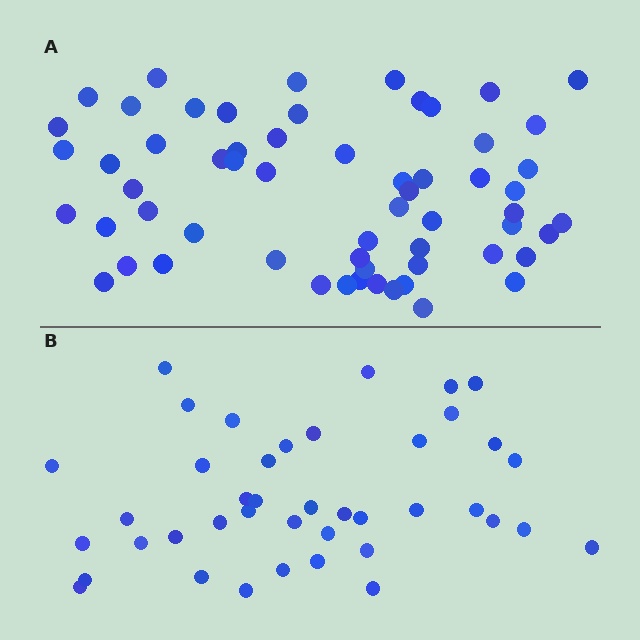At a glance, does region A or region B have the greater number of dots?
Region A (the top region) has more dots.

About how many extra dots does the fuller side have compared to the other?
Region A has approximately 20 more dots than region B.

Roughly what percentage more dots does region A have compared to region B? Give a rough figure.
About 45% more.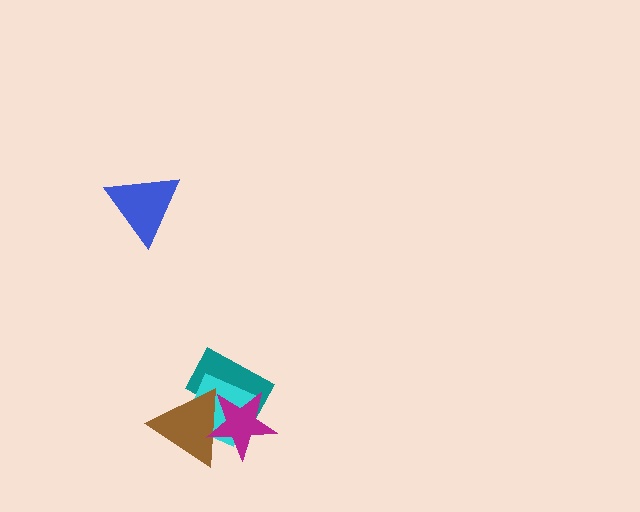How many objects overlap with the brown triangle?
3 objects overlap with the brown triangle.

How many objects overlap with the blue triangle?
0 objects overlap with the blue triangle.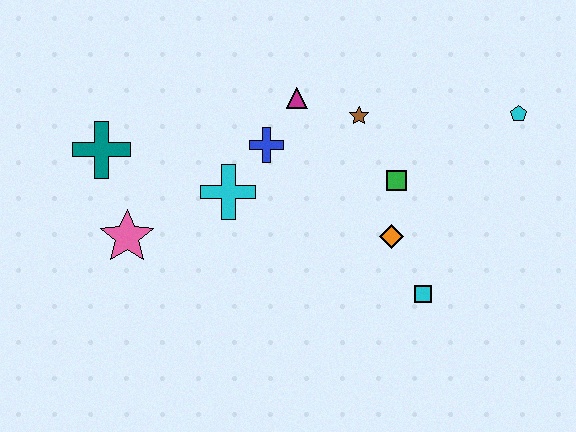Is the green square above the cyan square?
Yes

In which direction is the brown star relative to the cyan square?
The brown star is above the cyan square.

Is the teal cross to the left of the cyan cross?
Yes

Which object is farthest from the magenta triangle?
The cyan square is farthest from the magenta triangle.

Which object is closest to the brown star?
The magenta triangle is closest to the brown star.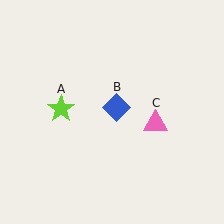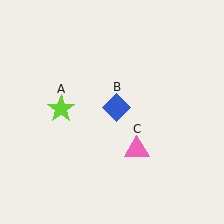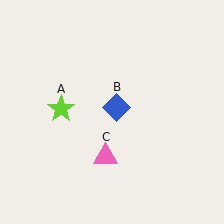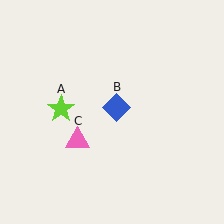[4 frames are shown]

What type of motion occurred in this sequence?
The pink triangle (object C) rotated clockwise around the center of the scene.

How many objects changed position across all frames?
1 object changed position: pink triangle (object C).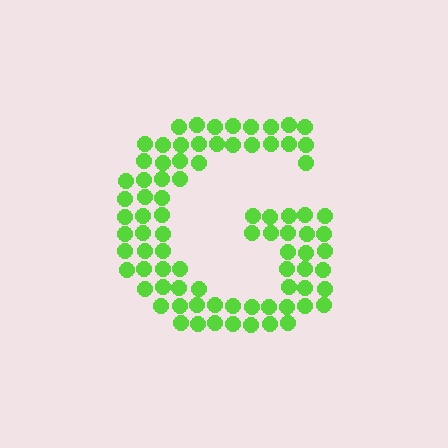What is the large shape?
The large shape is the letter G.